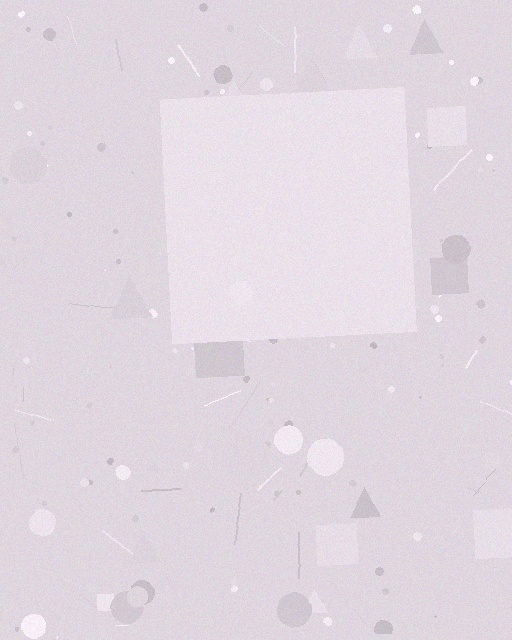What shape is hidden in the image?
A square is hidden in the image.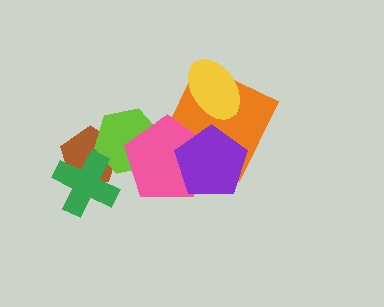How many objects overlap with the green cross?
2 objects overlap with the green cross.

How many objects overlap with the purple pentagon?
2 objects overlap with the purple pentagon.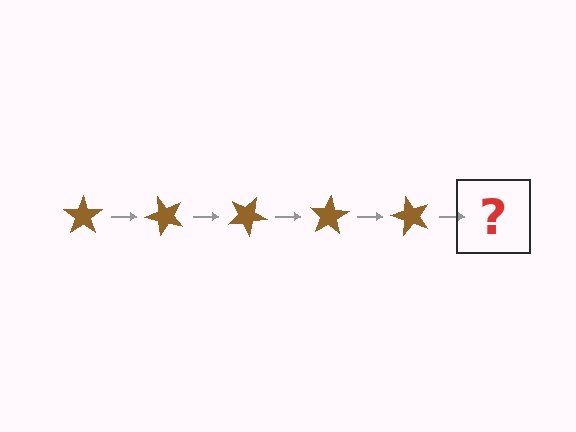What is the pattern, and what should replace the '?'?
The pattern is that the star rotates 50 degrees each step. The '?' should be a brown star rotated 250 degrees.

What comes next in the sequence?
The next element should be a brown star rotated 250 degrees.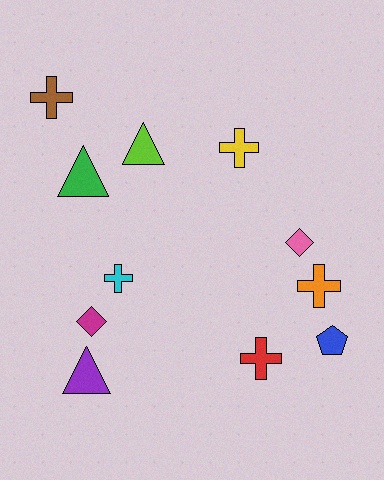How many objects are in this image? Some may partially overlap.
There are 11 objects.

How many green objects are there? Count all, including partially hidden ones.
There is 1 green object.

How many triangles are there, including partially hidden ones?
There are 3 triangles.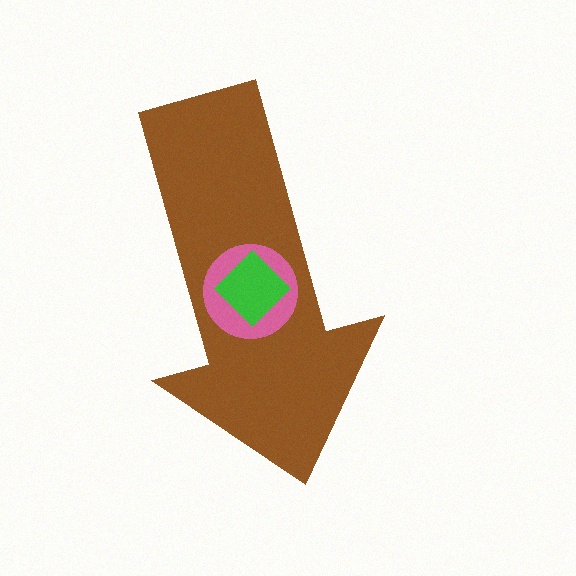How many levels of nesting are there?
3.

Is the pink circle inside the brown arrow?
Yes.